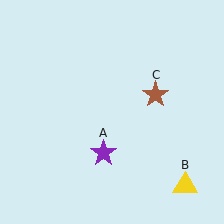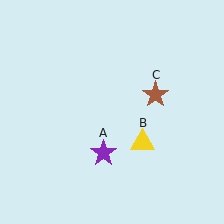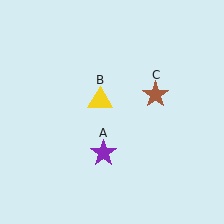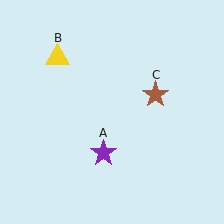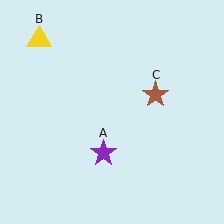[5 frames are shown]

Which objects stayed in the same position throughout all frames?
Purple star (object A) and brown star (object C) remained stationary.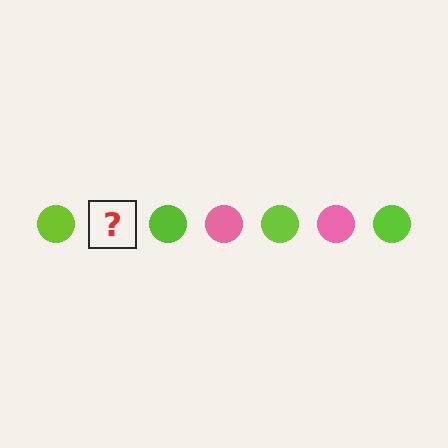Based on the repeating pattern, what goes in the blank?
The blank should be a pink circle.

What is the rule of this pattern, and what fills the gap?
The rule is that the pattern cycles through lime, pink circles. The gap should be filled with a pink circle.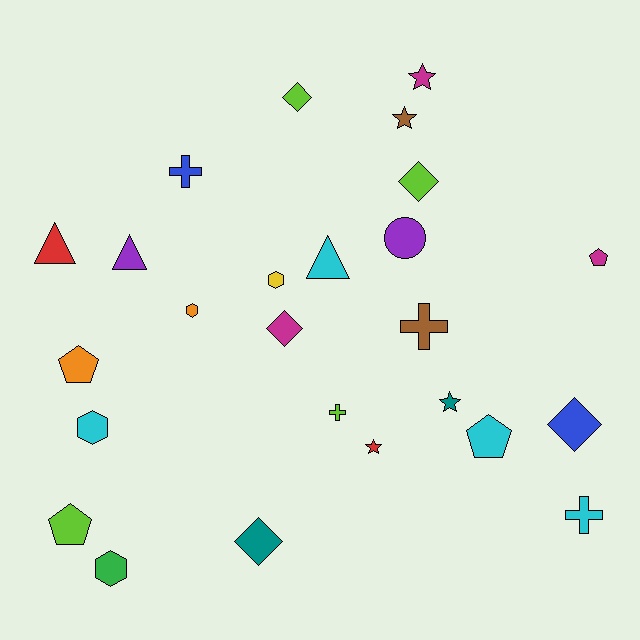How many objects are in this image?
There are 25 objects.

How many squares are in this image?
There are no squares.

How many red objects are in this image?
There are 2 red objects.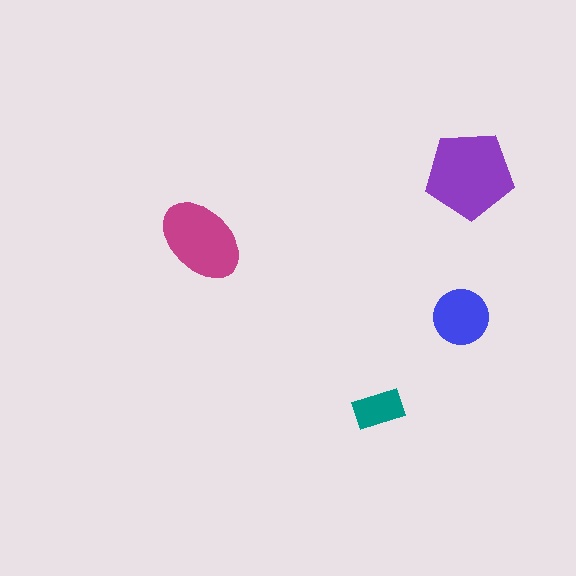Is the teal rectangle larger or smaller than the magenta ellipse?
Smaller.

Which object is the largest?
The purple pentagon.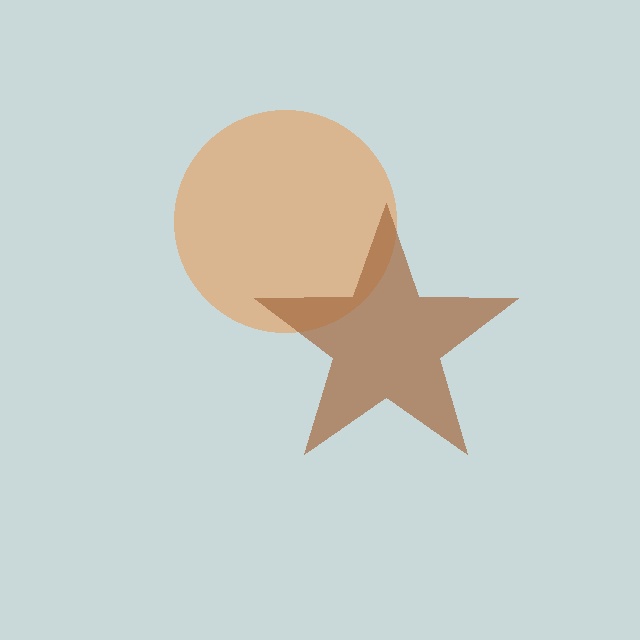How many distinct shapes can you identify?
There are 2 distinct shapes: an orange circle, a brown star.